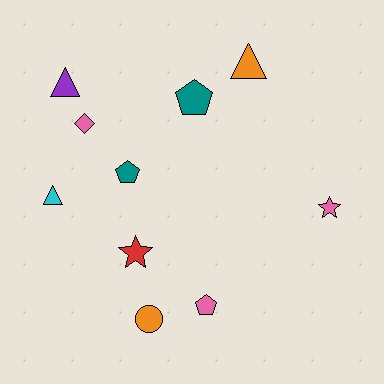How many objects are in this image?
There are 10 objects.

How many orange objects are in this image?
There are 2 orange objects.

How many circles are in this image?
There is 1 circle.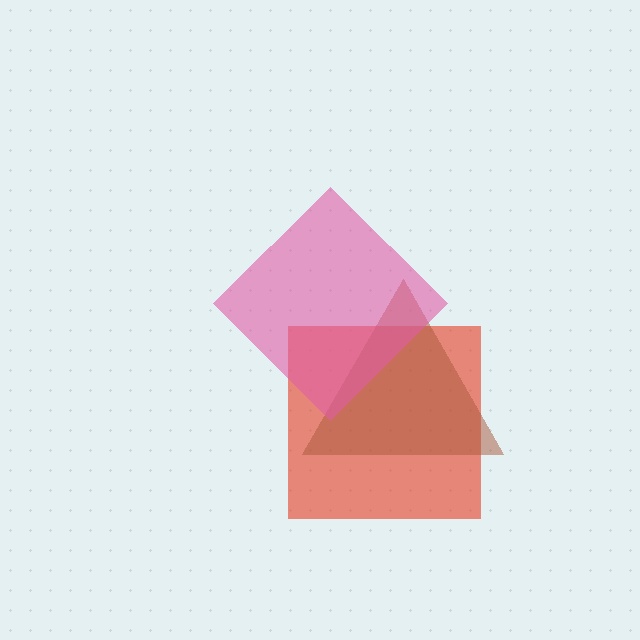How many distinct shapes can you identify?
There are 3 distinct shapes: a red square, a brown triangle, a pink diamond.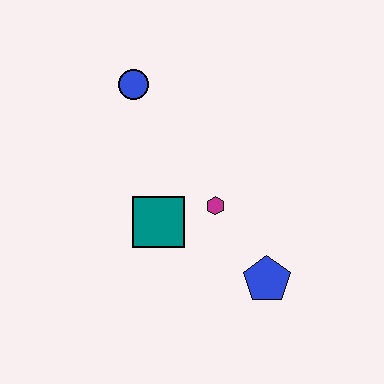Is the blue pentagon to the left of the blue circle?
No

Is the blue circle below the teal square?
No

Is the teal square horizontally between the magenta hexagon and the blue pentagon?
No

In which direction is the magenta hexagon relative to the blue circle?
The magenta hexagon is below the blue circle.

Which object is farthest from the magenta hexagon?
The blue circle is farthest from the magenta hexagon.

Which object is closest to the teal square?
The magenta hexagon is closest to the teal square.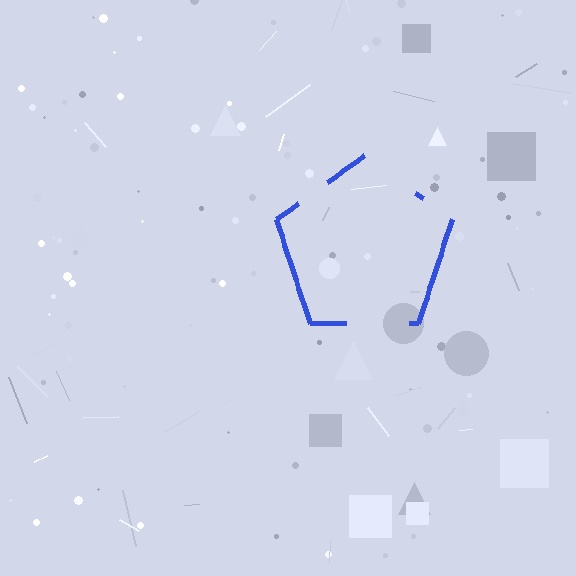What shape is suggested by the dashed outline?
The dashed outline suggests a pentagon.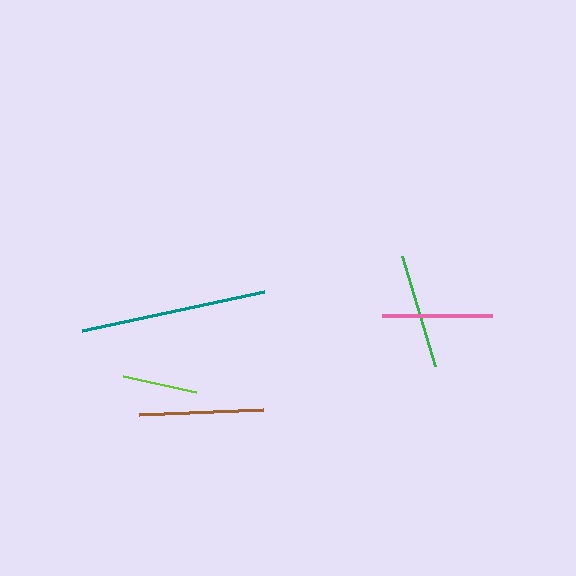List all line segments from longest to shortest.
From longest to shortest: teal, brown, green, pink, lime.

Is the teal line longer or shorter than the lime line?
The teal line is longer than the lime line.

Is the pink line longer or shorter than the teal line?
The teal line is longer than the pink line.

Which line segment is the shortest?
The lime line is the shortest at approximately 74 pixels.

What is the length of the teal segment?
The teal segment is approximately 186 pixels long.